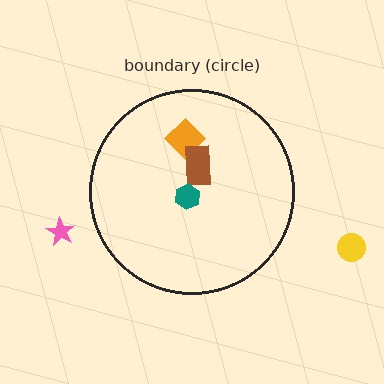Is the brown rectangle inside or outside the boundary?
Inside.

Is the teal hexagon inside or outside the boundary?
Inside.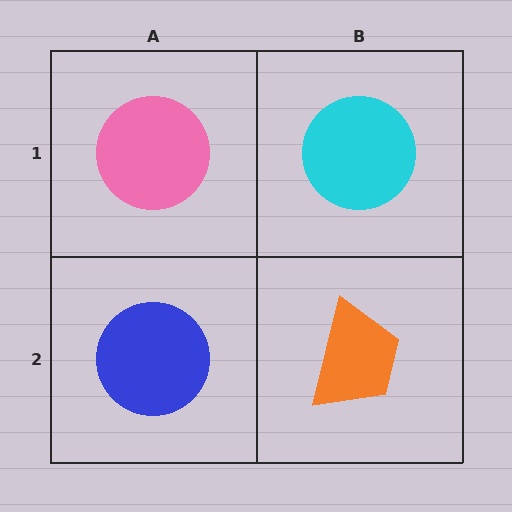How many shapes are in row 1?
2 shapes.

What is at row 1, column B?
A cyan circle.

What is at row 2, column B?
An orange trapezoid.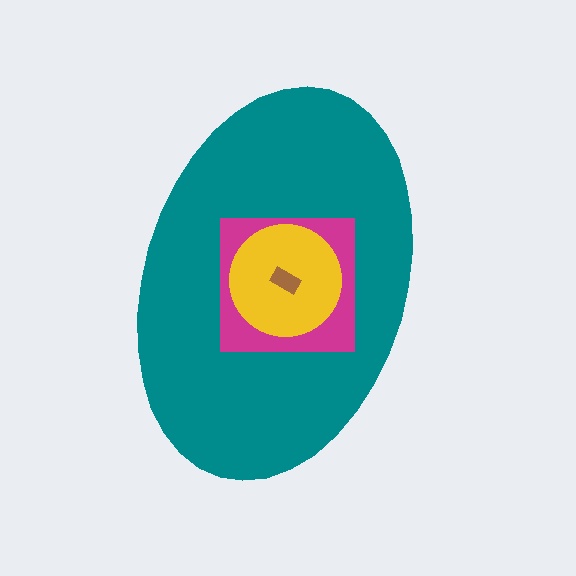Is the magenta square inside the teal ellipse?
Yes.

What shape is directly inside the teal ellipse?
The magenta square.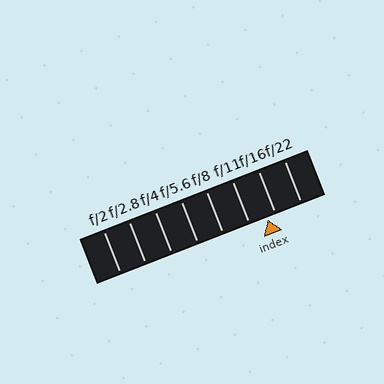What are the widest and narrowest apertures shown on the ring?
The widest aperture shown is f/2 and the narrowest is f/22.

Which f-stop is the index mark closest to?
The index mark is closest to f/16.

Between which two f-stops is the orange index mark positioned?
The index mark is between f/11 and f/16.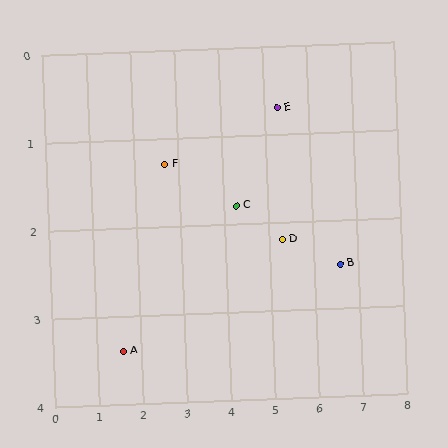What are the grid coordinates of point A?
Point A is at approximately (1.6, 3.4).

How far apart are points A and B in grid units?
Points A and B are about 5.1 grid units apart.